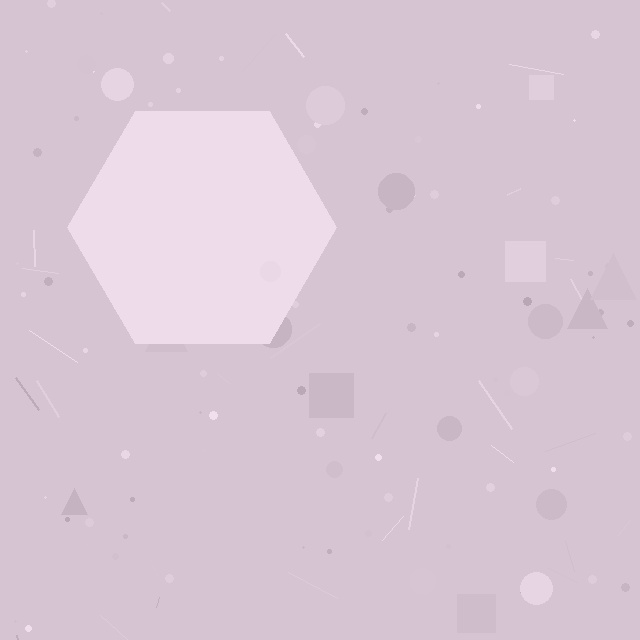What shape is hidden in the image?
A hexagon is hidden in the image.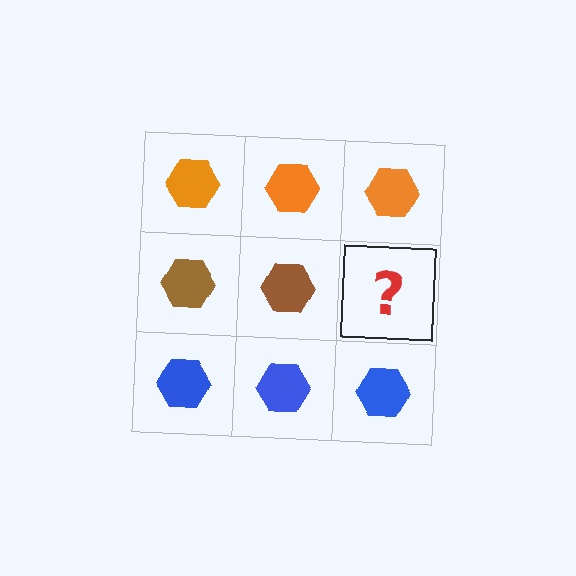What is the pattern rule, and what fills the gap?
The rule is that each row has a consistent color. The gap should be filled with a brown hexagon.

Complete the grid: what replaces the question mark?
The question mark should be replaced with a brown hexagon.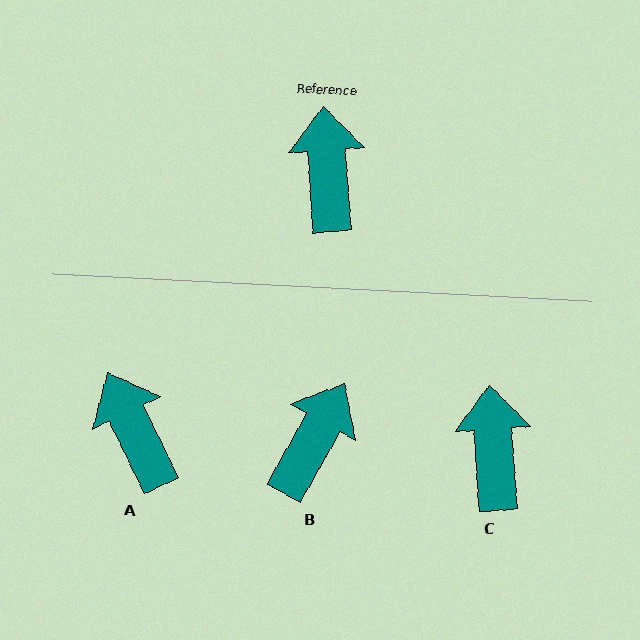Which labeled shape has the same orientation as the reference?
C.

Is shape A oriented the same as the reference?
No, it is off by about 21 degrees.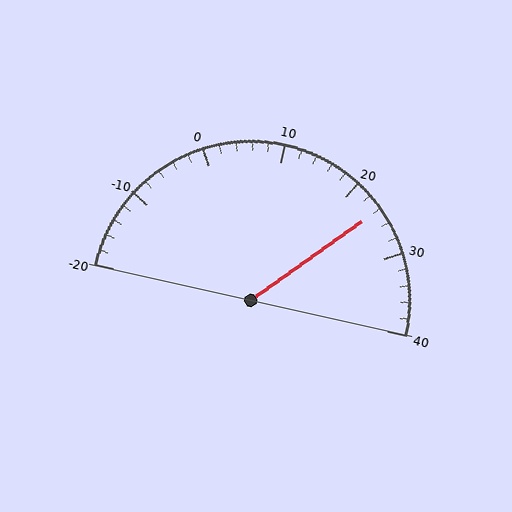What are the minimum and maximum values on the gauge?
The gauge ranges from -20 to 40.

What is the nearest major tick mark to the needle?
The nearest major tick mark is 20.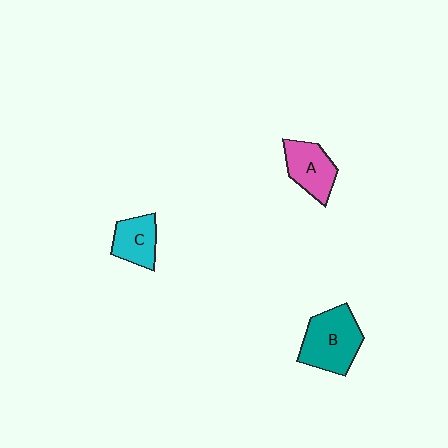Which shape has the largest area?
Shape B (teal).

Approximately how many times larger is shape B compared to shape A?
Approximately 1.4 times.